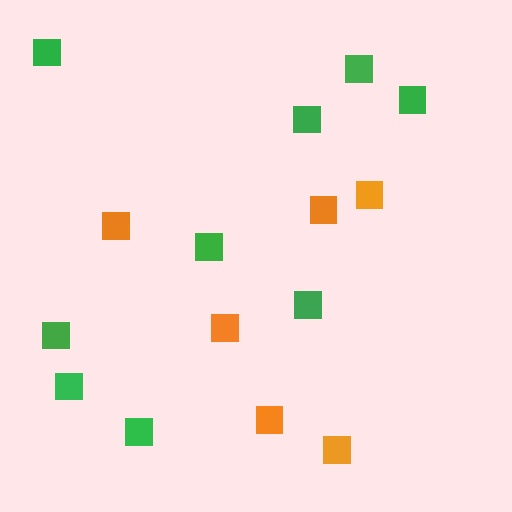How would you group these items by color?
There are 2 groups: one group of green squares (9) and one group of orange squares (6).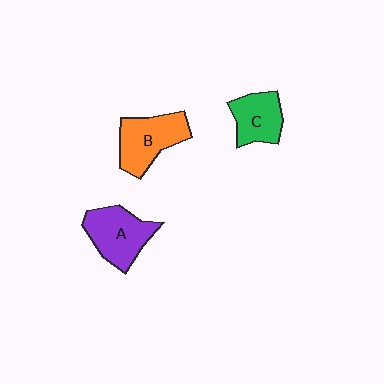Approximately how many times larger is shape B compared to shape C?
Approximately 1.3 times.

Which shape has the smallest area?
Shape C (green).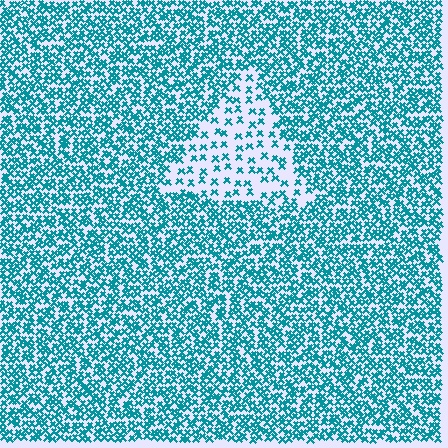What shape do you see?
I see a triangle.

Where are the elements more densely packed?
The elements are more densely packed outside the triangle boundary.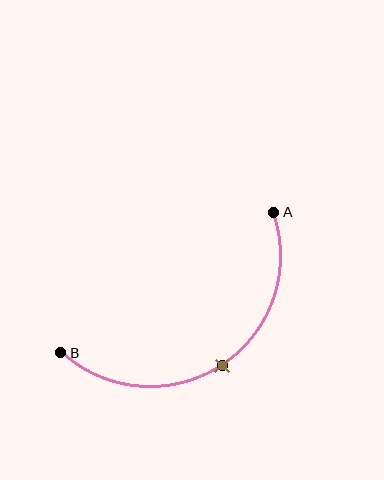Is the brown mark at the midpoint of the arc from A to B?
Yes. The brown mark lies on the arc at equal arc-length from both A and B — it is the arc midpoint.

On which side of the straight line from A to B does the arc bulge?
The arc bulges below the straight line connecting A and B.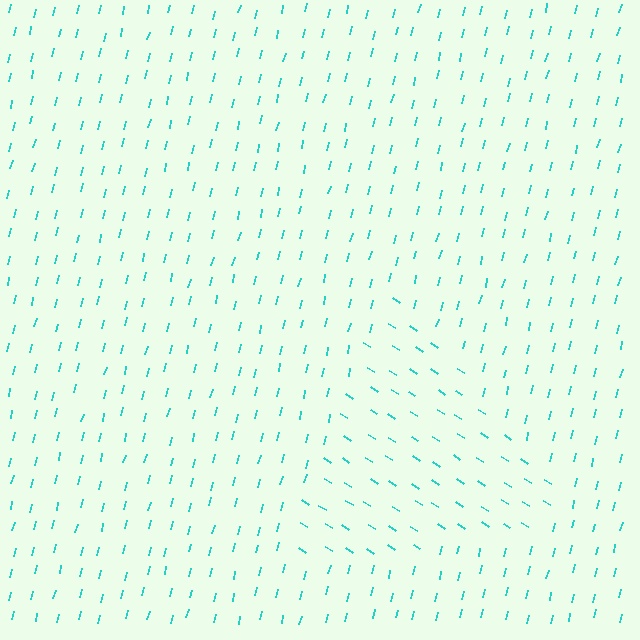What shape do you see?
I see a triangle.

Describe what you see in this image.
The image is filled with small cyan line segments. A triangle region in the image has lines oriented differently from the surrounding lines, creating a visible texture boundary.